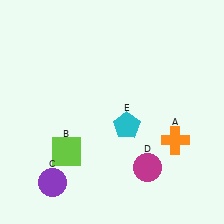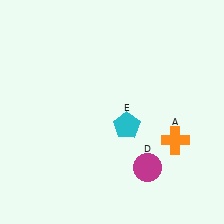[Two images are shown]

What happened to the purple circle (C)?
The purple circle (C) was removed in Image 2. It was in the bottom-left area of Image 1.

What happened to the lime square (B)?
The lime square (B) was removed in Image 2. It was in the bottom-left area of Image 1.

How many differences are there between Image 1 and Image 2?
There are 2 differences between the two images.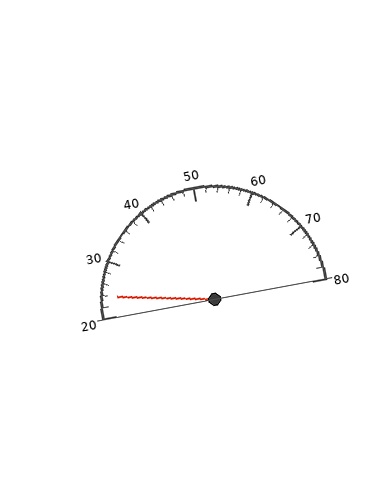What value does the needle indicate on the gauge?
The needle indicates approximately 24.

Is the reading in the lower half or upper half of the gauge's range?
The reading is in the lower half of the range (20 to 80).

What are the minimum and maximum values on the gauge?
The gauge ranges from 20 to 80.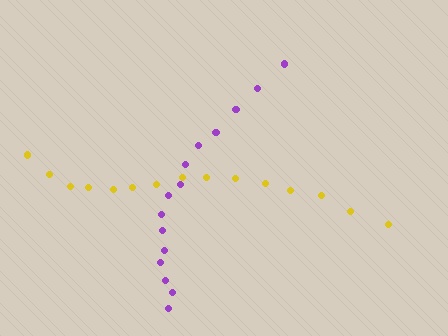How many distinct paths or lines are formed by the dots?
There are 2 distinct paths.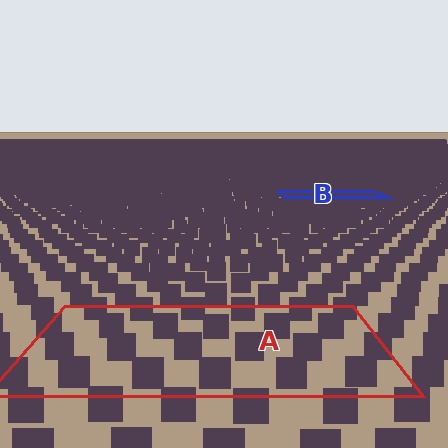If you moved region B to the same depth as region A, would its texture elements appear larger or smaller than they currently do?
They would appear larger. At a closer depth, the same texture elements are projected at a bigger on-screen size.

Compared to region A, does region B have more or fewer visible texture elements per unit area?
Region B has more texture elements per unit area — they are packed more densely because it is farther away.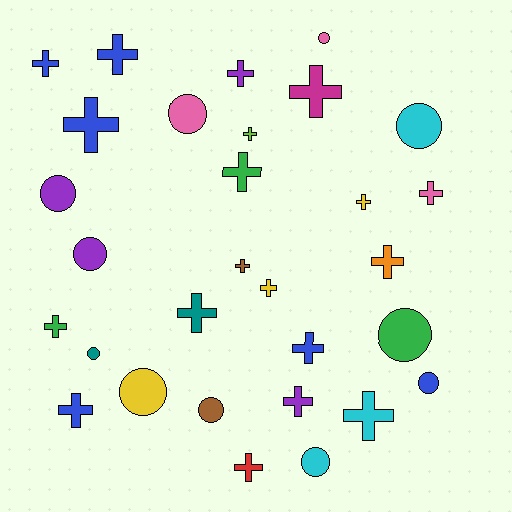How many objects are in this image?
There are 30 objects.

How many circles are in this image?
There are 11 circles.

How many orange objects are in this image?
There is 1 orange object.